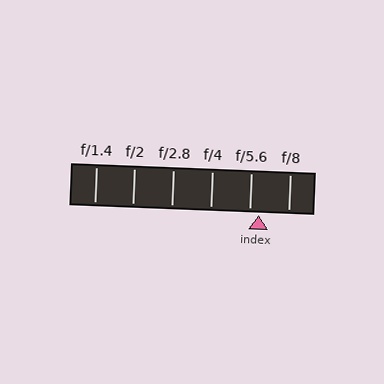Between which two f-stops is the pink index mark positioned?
The index mark is between f/5.6 and f/8.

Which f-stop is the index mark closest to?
The index mark is closest to f/5.6.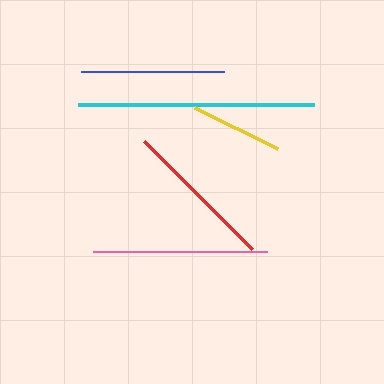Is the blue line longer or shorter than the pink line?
The pink line is longer than the blue line.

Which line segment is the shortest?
The yellow line is the shortest at approximately 93 pixels.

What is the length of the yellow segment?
The yellow segment is approximately 93 pixels long.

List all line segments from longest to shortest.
From longest to shortest: cyan, pink, red, blue, yellow.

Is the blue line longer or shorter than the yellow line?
The blue line is longer than the yellow line.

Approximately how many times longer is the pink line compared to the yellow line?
The pink line is approximately 1.9 times the length of the yellow line.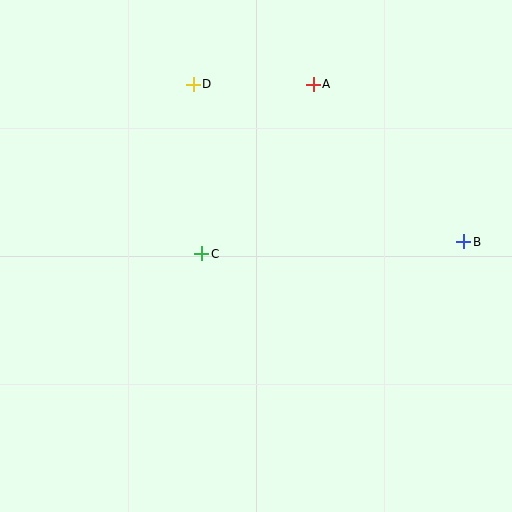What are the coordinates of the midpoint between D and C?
The midpoint between D and C is at (197, 169).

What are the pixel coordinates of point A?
Point A is at (313, 84).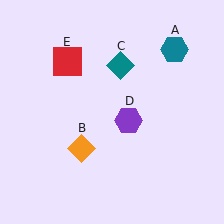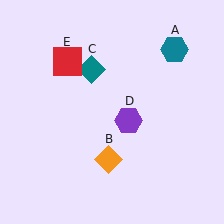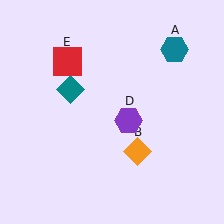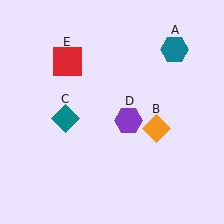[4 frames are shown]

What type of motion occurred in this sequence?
The orange diamond (object B), teal diamond (object C) rotated counterclockwise around the center of the scene.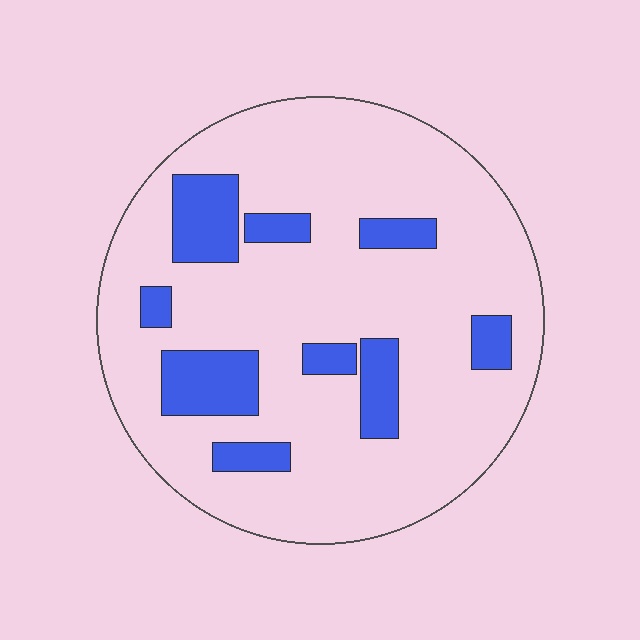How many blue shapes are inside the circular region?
9.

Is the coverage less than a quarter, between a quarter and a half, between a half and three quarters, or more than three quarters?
Less than a quarter.